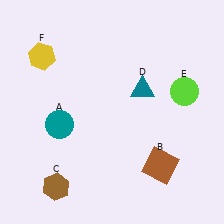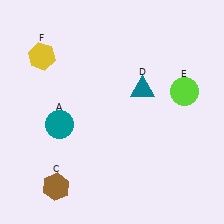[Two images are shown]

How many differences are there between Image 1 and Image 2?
There is 1 difference between the two images.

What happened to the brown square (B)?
The brown square (B) was removed in Image 2. It was in the bottom-right area of Image 1.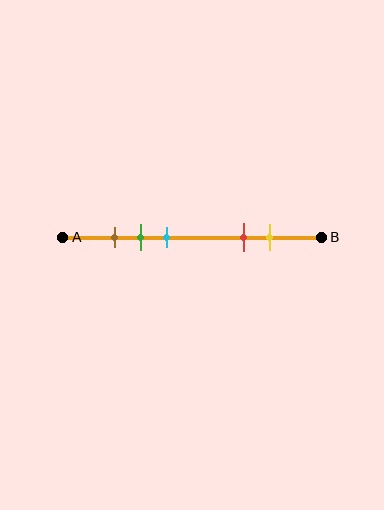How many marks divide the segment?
There are 5 marks dividing the segment.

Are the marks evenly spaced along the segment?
No, the marks are not evenly spaced.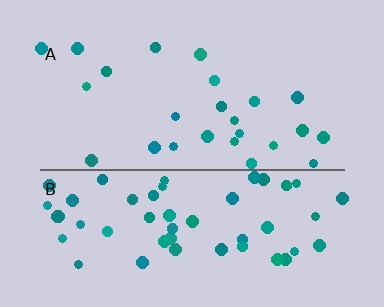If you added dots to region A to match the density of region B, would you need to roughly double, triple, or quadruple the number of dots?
Approximately double.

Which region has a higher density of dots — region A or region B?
B (the bottom).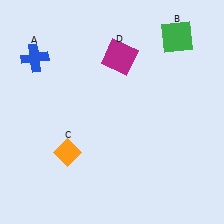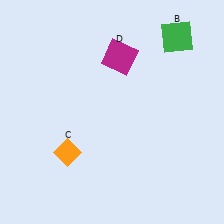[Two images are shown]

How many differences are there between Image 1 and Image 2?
There is 1 difference between the two images.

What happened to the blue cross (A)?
The blue cross (A) was removed in Image 2. It was in the top-left area of Image 1.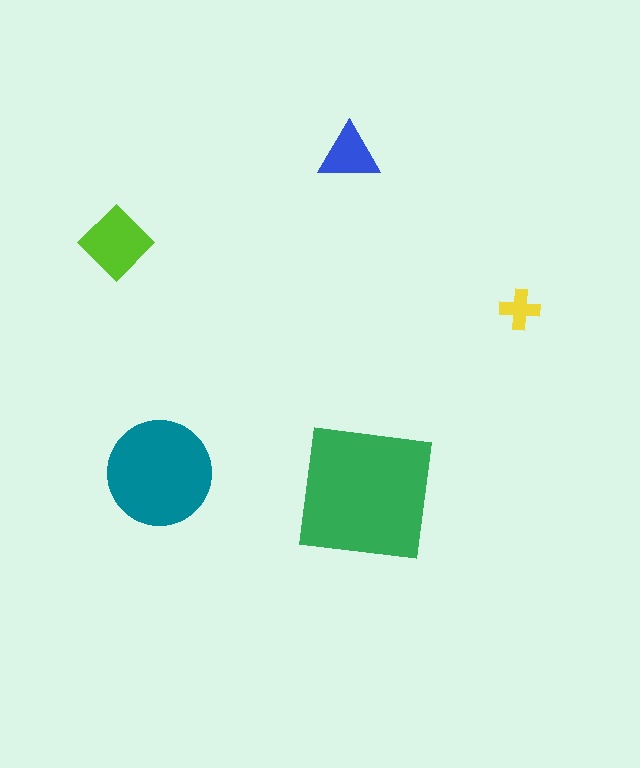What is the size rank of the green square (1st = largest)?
1st.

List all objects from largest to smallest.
The green square, the teal circle, the lime diamond, the blue triangle, the yellow cross.